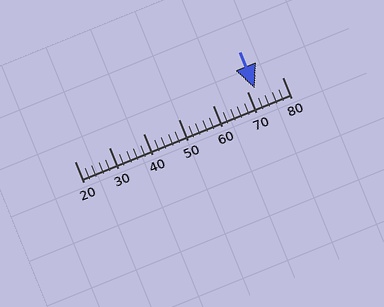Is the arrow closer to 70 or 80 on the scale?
The arrow is closer to 70.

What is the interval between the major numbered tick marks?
The major tick marks are spaced 10 units apart.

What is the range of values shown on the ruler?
The ruler shows values from 20 to 80.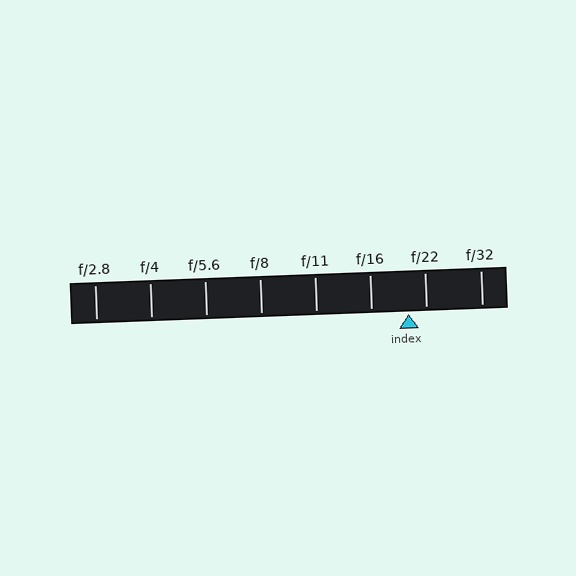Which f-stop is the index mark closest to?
The index mark is closest to f/22.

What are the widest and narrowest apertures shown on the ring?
The widest aperture shown is f/2.8 and the narrowest is f/32.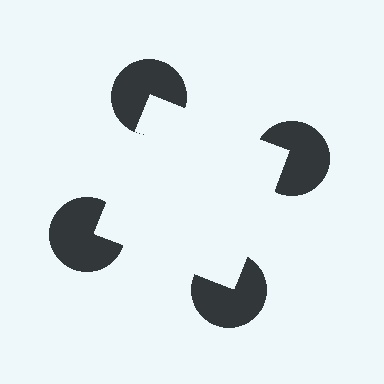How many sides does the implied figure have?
4 sides.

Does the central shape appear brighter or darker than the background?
It typically appears slightly brighter than the background, even though no actual brightness change is drawn.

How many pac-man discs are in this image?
There are 4 — one at each vertex of the illusory square.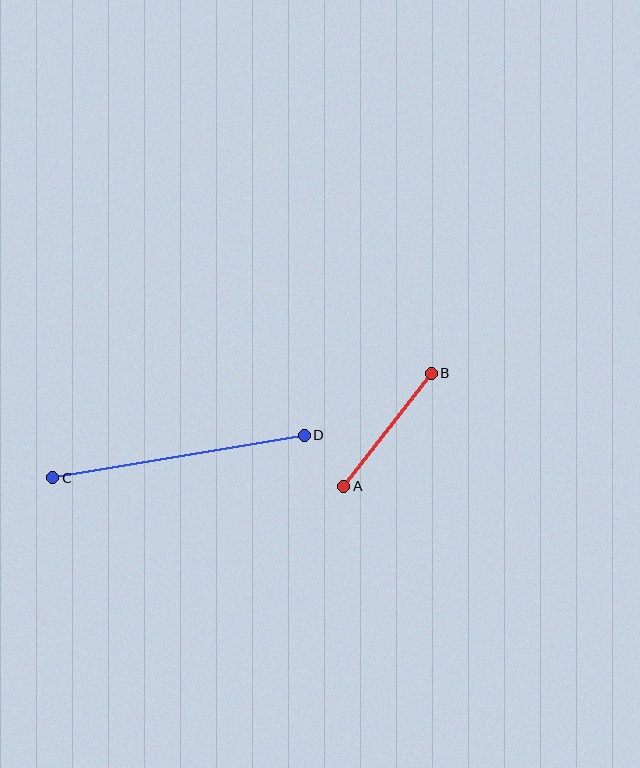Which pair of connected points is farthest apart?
Points C and D are farthest apart.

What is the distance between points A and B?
The distance is approximately 143 pixels.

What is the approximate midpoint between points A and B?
The midpoint is at approximately (388, 430) pixels.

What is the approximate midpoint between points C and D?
The midpoint is at approximately (179, 456) pixels.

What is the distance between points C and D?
The distance is approximately 255 pixels.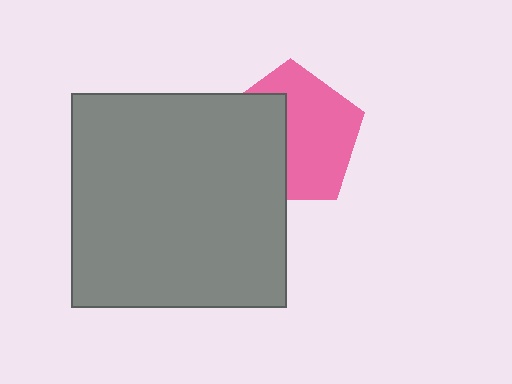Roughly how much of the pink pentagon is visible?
About half of it is visible (roughly 58%).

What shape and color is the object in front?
The object in front is a gray square.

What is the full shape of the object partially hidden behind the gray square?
The partially hidden object is a pink pentagon.